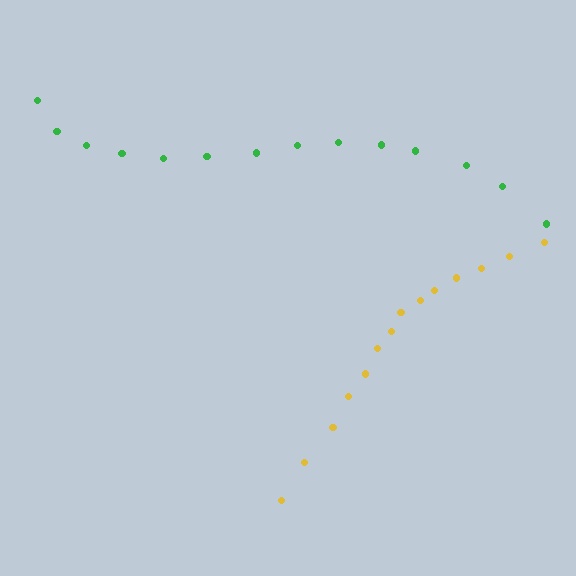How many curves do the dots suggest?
There are 2 distinct paths.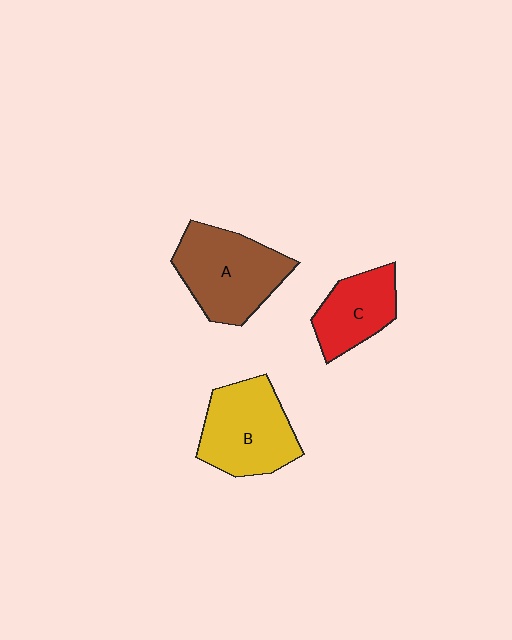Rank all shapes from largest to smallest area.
From largest to smallest: A (brown), B (yellow), C (red).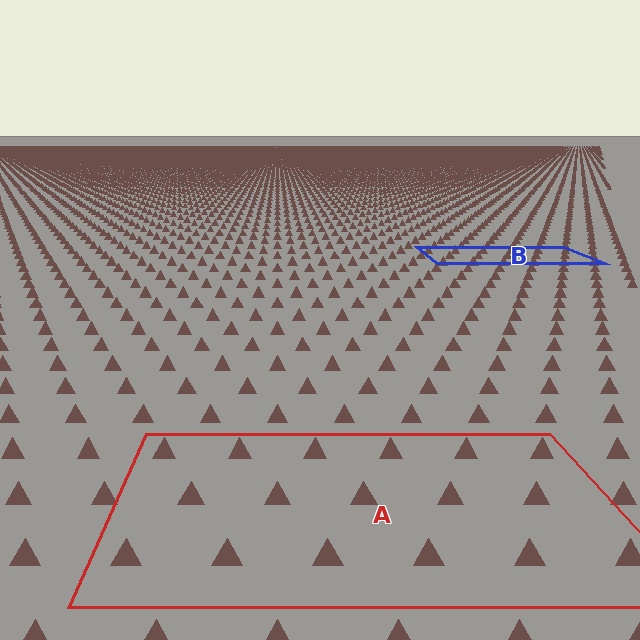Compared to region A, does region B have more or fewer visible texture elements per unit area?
Region B has more texture elements per unit area — they are packed more densely because it is farther away.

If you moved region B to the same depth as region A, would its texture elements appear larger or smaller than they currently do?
They would appear larger. At a closer depth, the same texture elements are projected at a bigger on-screen size.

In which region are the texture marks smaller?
The texture marks are smaller in region B, because it is farther away.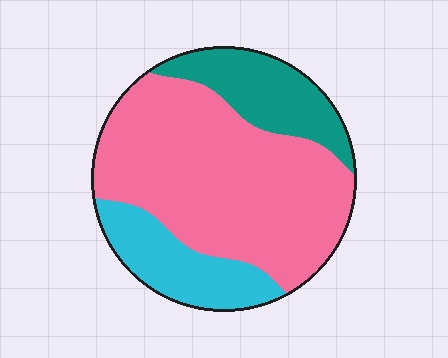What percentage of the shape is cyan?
Cyan takes up about one sixth (1/6) of the shape.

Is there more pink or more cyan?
Pink.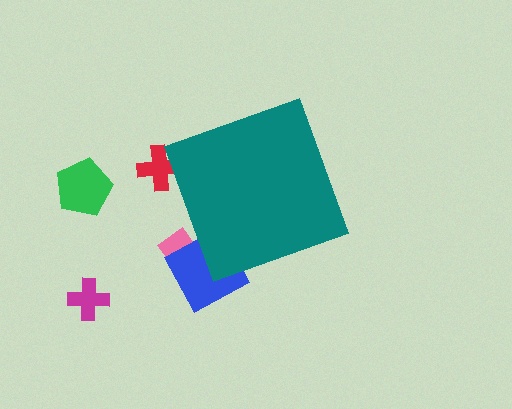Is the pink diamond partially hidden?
Yes, the pink diamond is partially hidden behind the teal diamond.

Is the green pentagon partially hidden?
No, the green pentagon is fully visible.